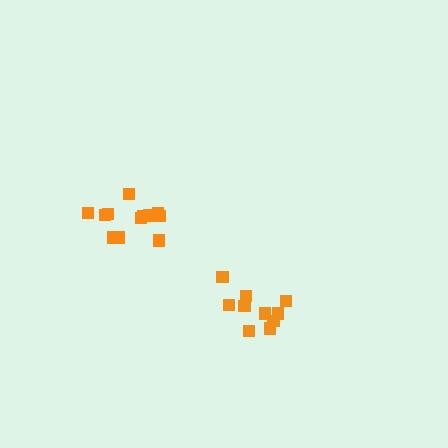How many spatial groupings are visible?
There are 2 spatial groupings.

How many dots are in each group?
Group 1: 12 dots, Group 2: 10 dots (22 total).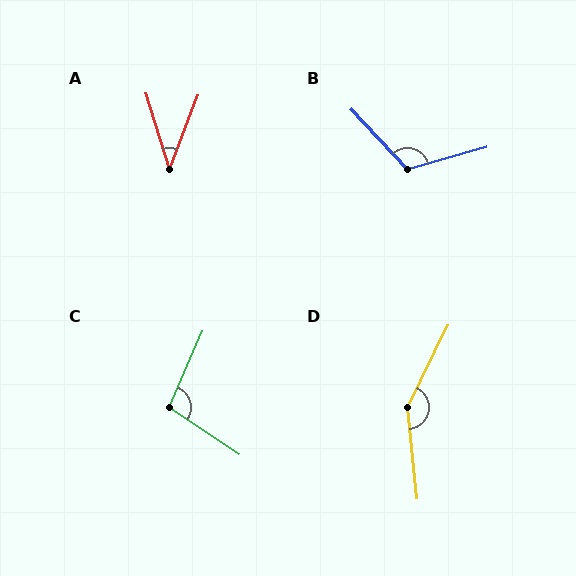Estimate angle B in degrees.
Approximately 118 degrees.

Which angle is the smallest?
A, at approximately 38 degrees.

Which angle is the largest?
D, at approximately 148 degrees.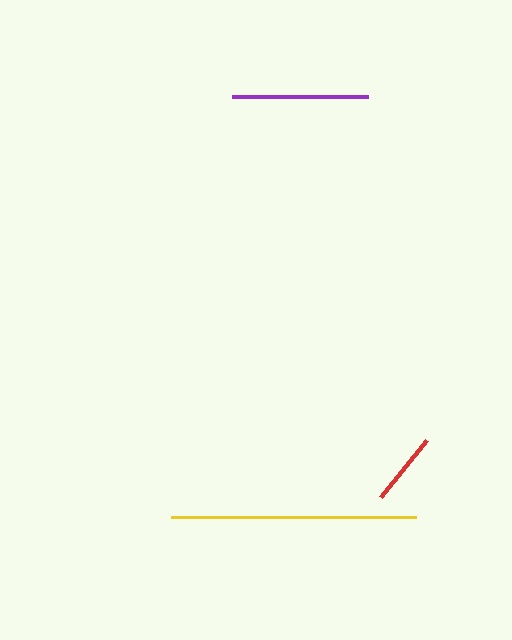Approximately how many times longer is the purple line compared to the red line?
The purple line is approximately 1.8 times the length of the red line.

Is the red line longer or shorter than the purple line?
The purple line is longer than the red line.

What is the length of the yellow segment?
The yellow segment is approximately 245 pixels long.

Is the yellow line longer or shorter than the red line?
The yellow line is longer than the red line.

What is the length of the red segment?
The red segment is approximately 74 pixels long.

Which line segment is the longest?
The yellow line is the longest at approximately 245 pixels.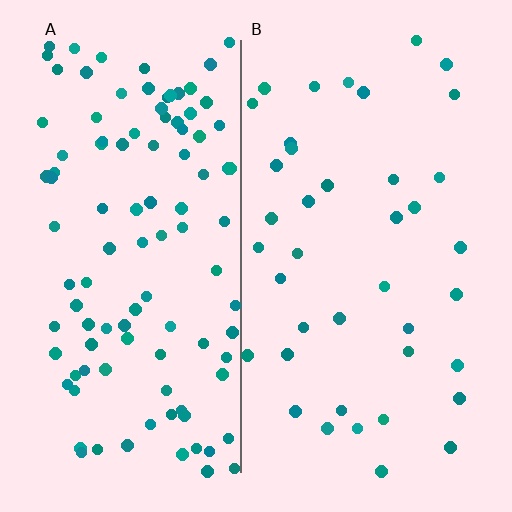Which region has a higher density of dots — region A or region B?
A (the left).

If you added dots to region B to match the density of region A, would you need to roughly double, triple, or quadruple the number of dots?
Approximately triple.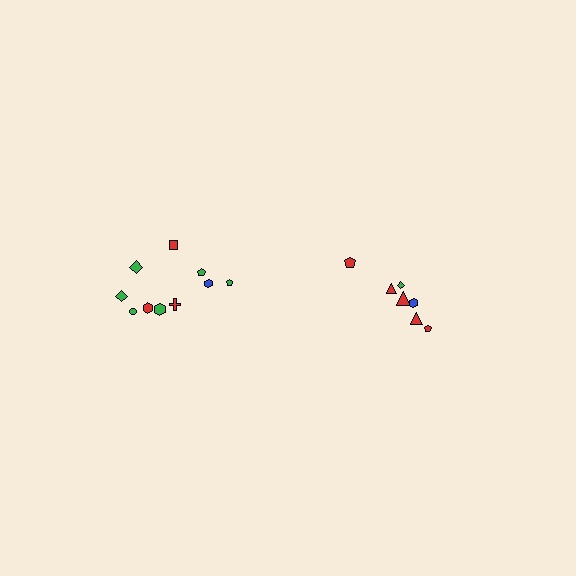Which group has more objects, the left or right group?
The left group.